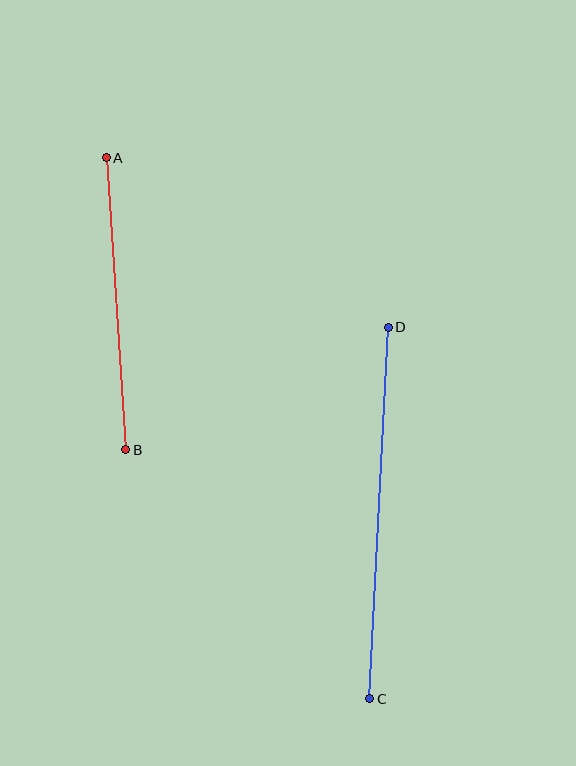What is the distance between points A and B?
The distance is approximately 293 pixels.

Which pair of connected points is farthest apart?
Points C and D are farthest apart.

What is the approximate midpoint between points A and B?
The midpoint is at approximately (116, 304) pixels.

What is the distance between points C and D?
The distance is approximately 372 pixels.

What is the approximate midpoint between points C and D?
The midpoint is at approximately (379, 513) pixels.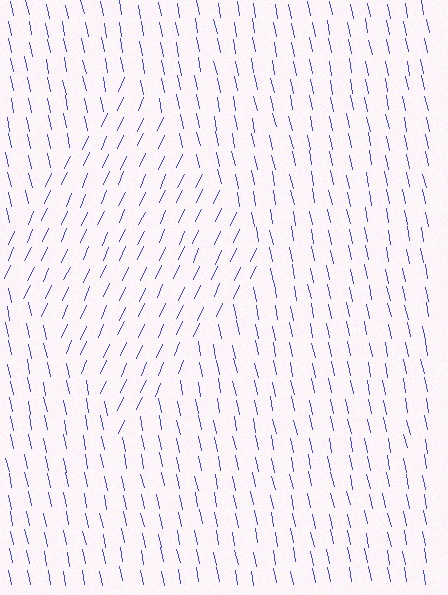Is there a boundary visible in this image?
Yes, there is a texture boundary formed by a change in line orientation.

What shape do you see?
I see a diamond.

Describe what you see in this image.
The image is filled with small blue line segments. A diamond region in the image has lines oriented differently from the surrounding lines, creating a visible texture boundary.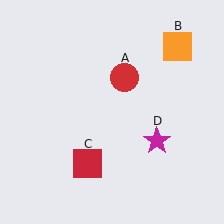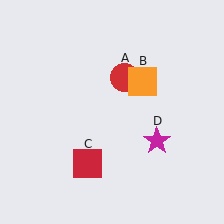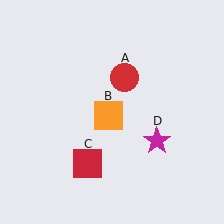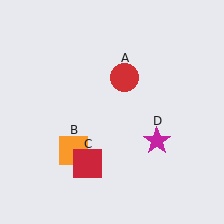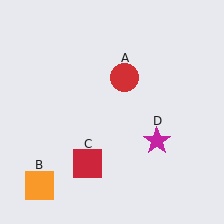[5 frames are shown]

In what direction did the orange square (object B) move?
The orange square (object B) moved down and to the left.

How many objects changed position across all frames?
1 object changed position: orange square (object B).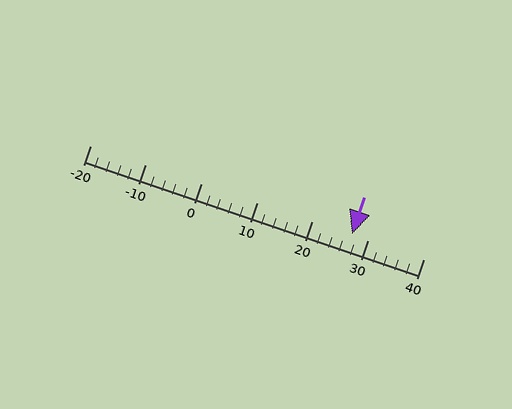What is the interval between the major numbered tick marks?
The major tick marks are spaced 10 units apart.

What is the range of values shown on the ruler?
The ruler shows values from -20 to 40.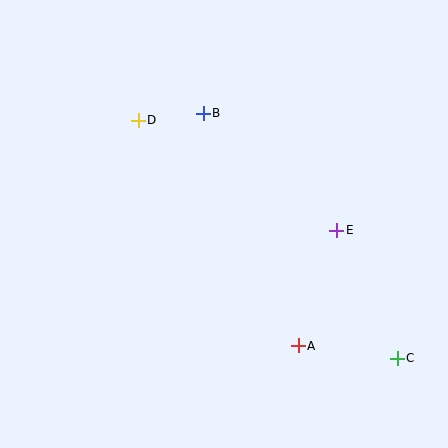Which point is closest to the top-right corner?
Point E is closest to the top-right corner.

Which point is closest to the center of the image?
Point B at (203, 113) is closest to the center.